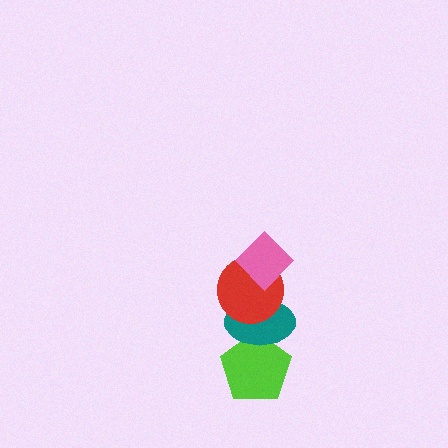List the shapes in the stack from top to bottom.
From top to bottom: the pink diamond, the red circle, the teal ellipse, the lime pentagon.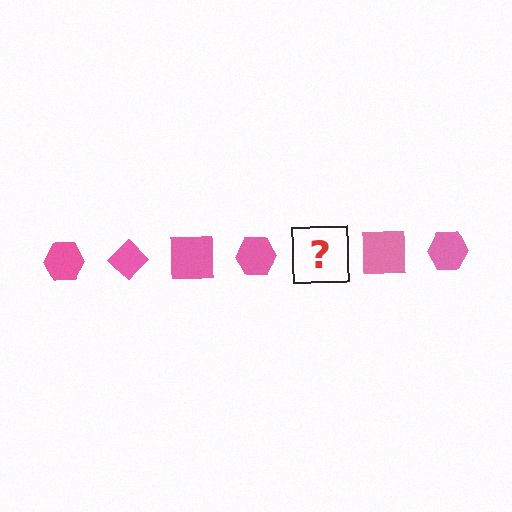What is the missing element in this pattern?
The missing element is a pink diamond.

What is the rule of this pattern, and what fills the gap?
The rule is that the pattern cycles through hexagon, diamond, square shapes in pink. The gap should be filled with a pink diamond.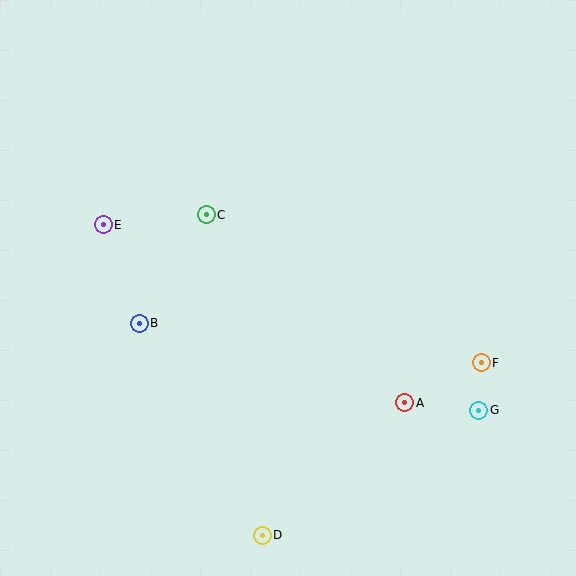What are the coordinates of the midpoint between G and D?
The midpoint between G and D is at (371, 473).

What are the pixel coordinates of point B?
Point B is at (139, 323).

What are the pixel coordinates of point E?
Point E is at (103, 225).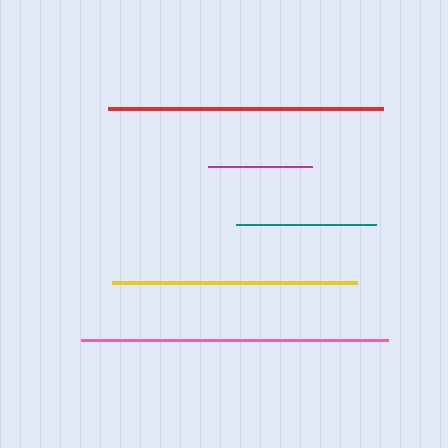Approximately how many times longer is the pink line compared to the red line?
The pink line is approximately 1.1 times the length of the red line.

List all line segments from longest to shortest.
From longest to shortest: pink, red, yellow, teal, magenta.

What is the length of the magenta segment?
The magenta segment is approximately 105 pixels long.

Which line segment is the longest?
The pink line is the longest at approximately 307 pixels.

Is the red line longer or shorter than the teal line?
The red line is longer than the teal line.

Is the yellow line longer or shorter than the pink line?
The pink line is longer than the yellow line.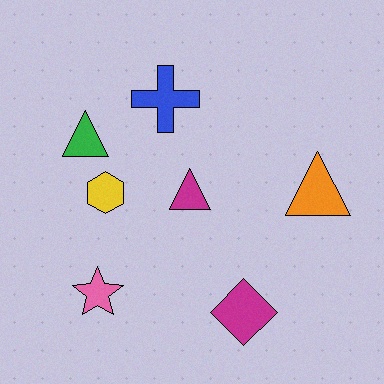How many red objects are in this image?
There are no red objects.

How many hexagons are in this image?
There is 1 hexagon.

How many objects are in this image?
There are 7 objects.